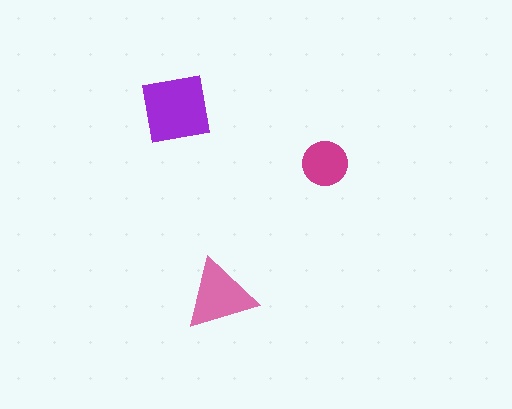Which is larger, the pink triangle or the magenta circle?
The pink triangle.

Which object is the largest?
The purple square.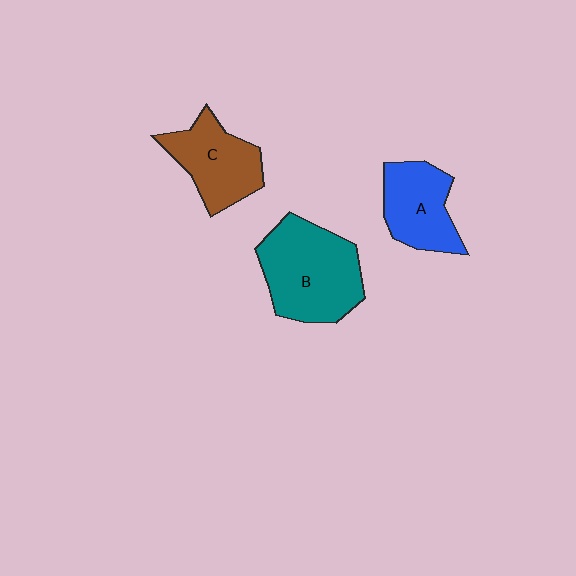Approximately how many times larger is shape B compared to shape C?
Approximately 1.4 times.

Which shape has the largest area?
Shape B (teal).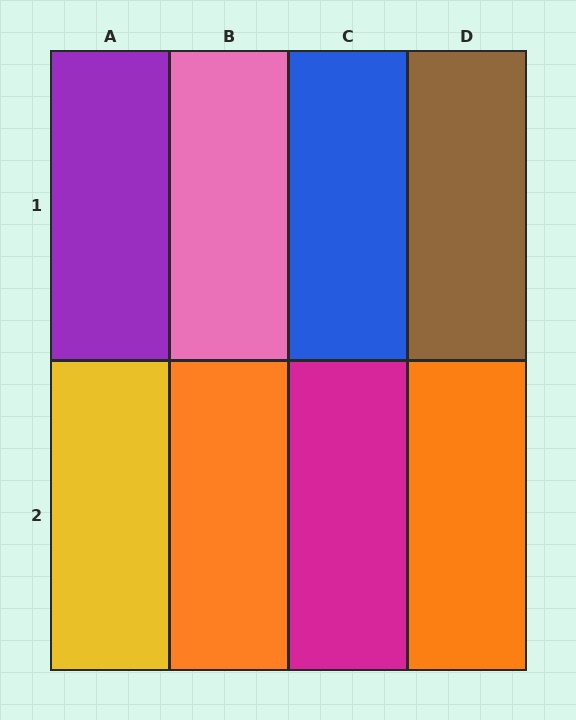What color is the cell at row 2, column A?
Yellow.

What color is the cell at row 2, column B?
Orange.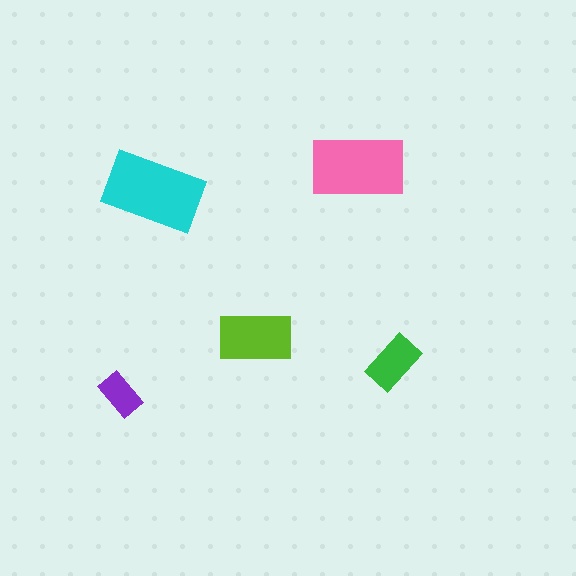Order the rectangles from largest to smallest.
the cyan one, the pink one, the lime one, the green one, the purple one.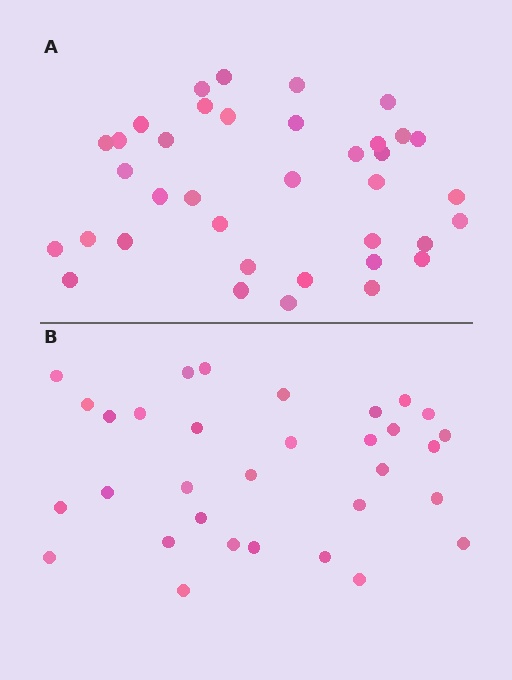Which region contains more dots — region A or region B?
Region A (the top region) has more dots.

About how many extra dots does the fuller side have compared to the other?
Region A has about 5 more dots than region B.